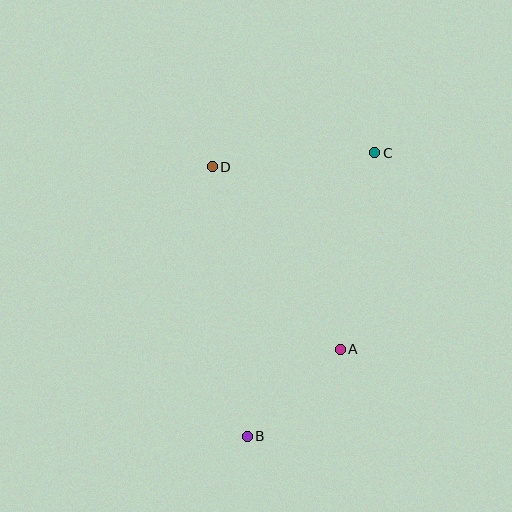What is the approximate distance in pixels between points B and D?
The distance between B and D is approximately 272 pixels.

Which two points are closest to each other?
Points A and B are closest to each other.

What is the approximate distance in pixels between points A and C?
The distance between A and C is approximately 200 pixels.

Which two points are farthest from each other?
Points B and C are farthest from each other.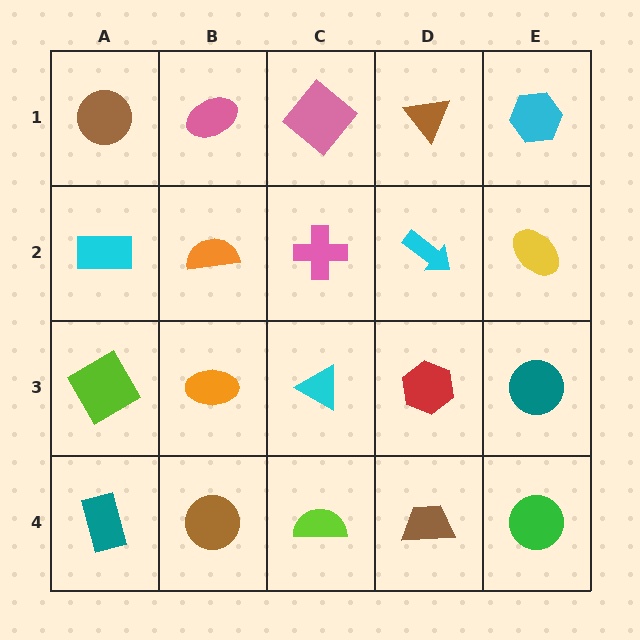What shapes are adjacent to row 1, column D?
A cyan arrow (row 2, column D), a pink diamond (row 1, column C), a cyan hexagon (row 1, column E).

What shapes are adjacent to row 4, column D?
A red hexagon (row 3, column D), a lime semicircle (row 4, column C), a green circle (row 4, column E).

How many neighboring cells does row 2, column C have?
4.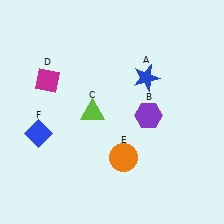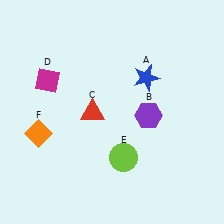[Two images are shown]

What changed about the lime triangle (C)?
In Image 1, C is lime. In Image 2, it changed to red.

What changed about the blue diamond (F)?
In Image 1, F is blue. In Image 2, it changed to orange.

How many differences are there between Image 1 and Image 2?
There are 3 differences between the two images.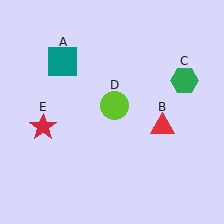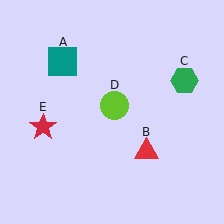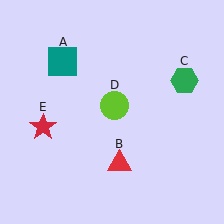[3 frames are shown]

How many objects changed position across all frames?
1 object changed position: red triangle (object B).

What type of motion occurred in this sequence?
The red triangle (object B) rotated clockwise around the center of the scene.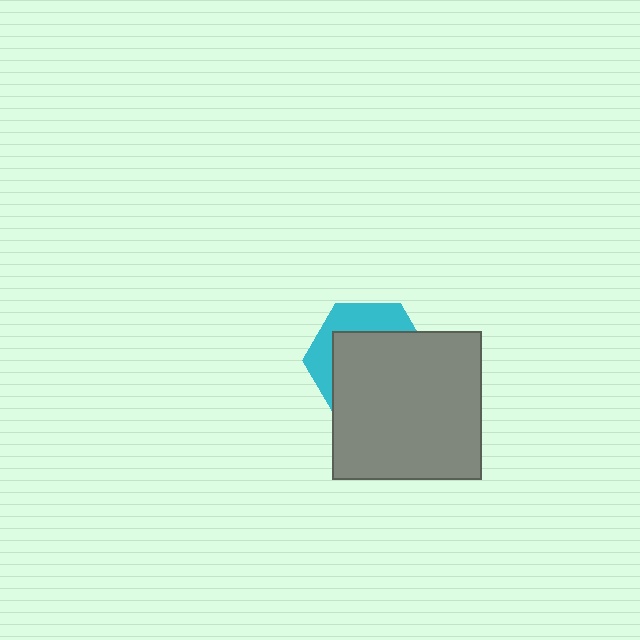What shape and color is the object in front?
The object in front is a gray square.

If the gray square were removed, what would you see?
You would see the complete cyan hexagon.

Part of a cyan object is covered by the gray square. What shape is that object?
It is a hexagon.